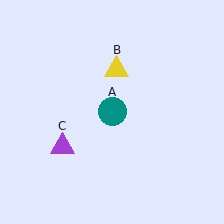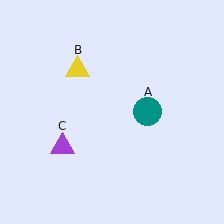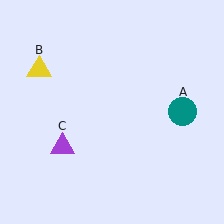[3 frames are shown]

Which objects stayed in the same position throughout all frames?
Purple triangle (object C) remained stationary.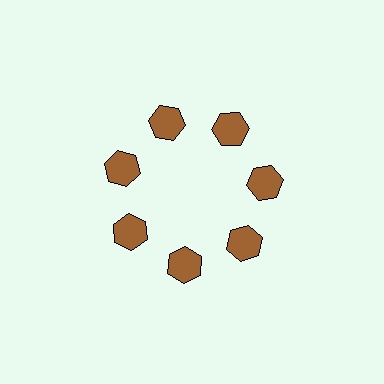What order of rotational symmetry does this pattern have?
This pattern has 7-fold rotational symmetry.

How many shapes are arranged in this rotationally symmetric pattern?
There are 7 shapes, arranged in 7 groups of 1.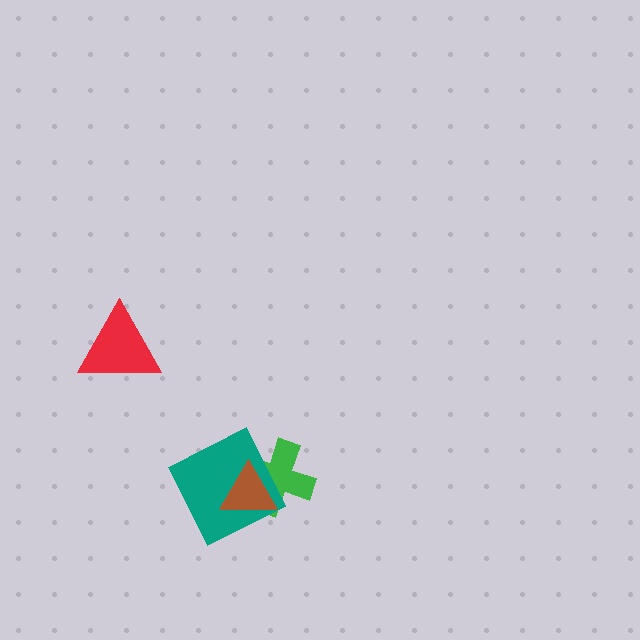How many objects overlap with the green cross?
2 objects overlap with the green cross.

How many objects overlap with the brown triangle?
2 objects overlap with the brown triangle.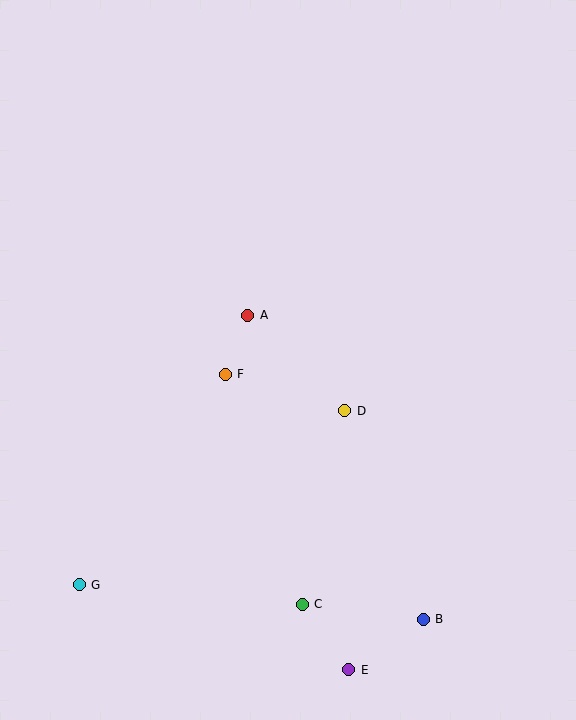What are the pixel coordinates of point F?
Point F is at (225, 374).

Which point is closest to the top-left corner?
Point A is closest to the top-left corner.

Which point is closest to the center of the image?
Point A at (248, 315) is closest to the center.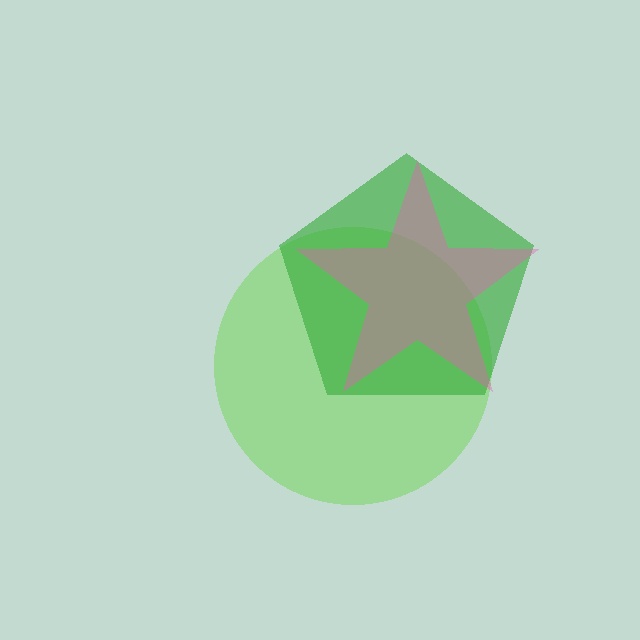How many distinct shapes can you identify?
There are 3 distinct shapes: a lime circle, a green pentagon, a pink star.